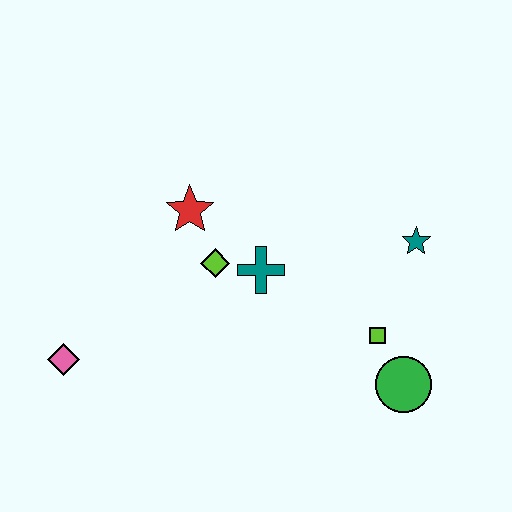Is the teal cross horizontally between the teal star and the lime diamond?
Yes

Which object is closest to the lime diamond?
The teal cross is closest to the lime diamond.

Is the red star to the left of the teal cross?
Yes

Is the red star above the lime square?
Yes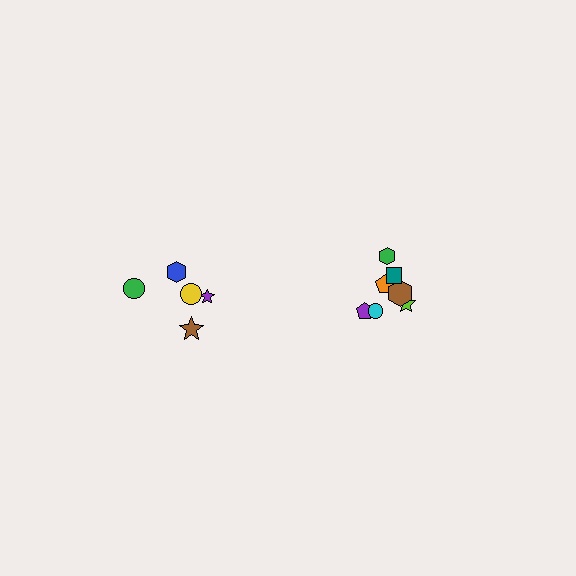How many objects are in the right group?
There are 7 objects.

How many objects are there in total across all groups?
There are 12 objects.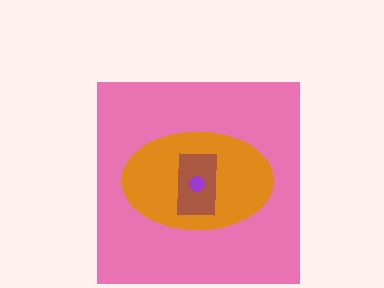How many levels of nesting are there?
4.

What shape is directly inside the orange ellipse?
The brown rectangle.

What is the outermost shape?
The pink square.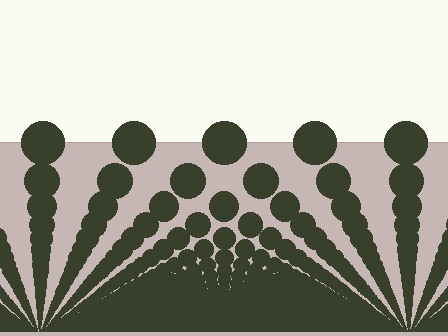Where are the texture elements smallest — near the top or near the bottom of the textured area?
Near the bottom.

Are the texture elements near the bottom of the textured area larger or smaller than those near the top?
Smaller. The gradient is inverted — elements near the bottom are smaller and denser.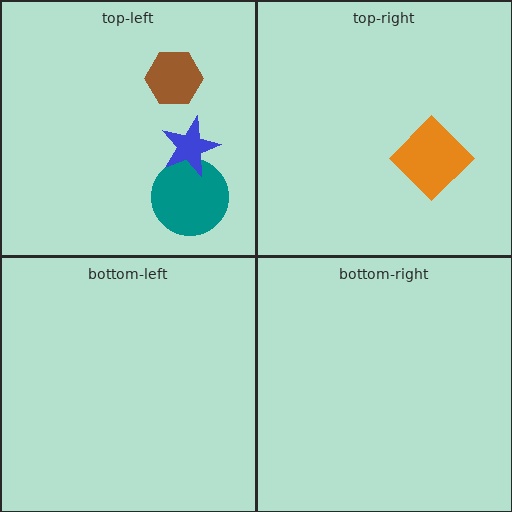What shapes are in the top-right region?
The orange diamond.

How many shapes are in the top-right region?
1.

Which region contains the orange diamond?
The top-right region.